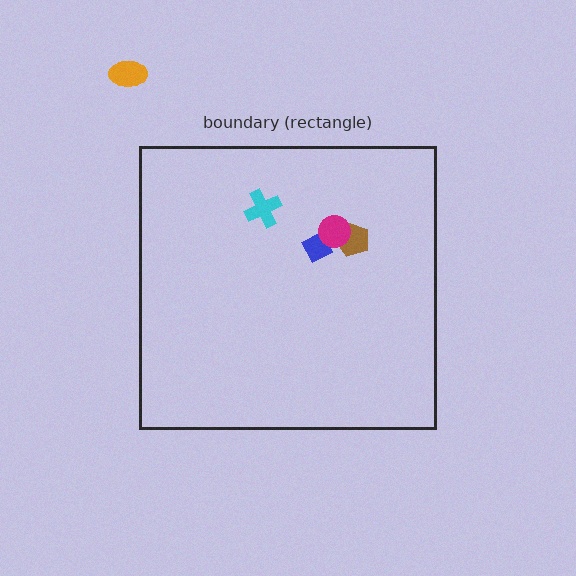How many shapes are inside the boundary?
4 inside, 1 outside.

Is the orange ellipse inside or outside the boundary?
Outside.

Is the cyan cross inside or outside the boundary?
Inside.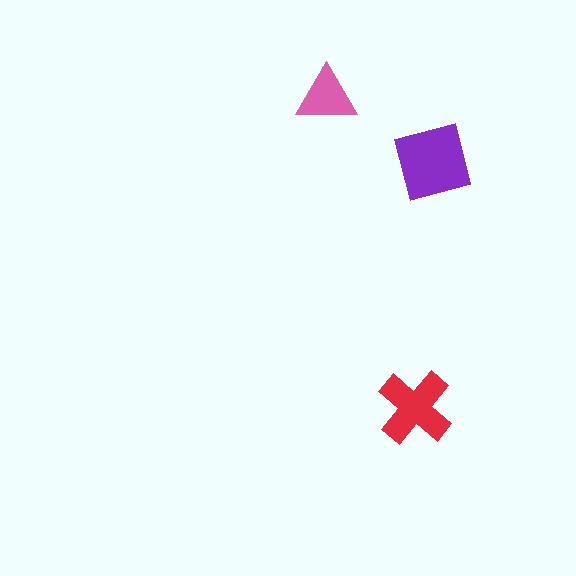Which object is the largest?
The purple square.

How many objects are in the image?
There are 3 objects in the image.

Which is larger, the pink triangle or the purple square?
The purple square.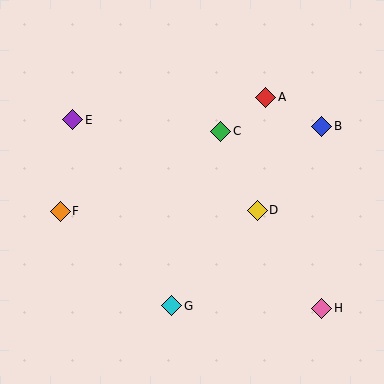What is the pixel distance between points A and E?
The distance between A and E is 195 pixels.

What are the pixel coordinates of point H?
Point H is at (322, 308).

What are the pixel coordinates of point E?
Point E is at (73, 120).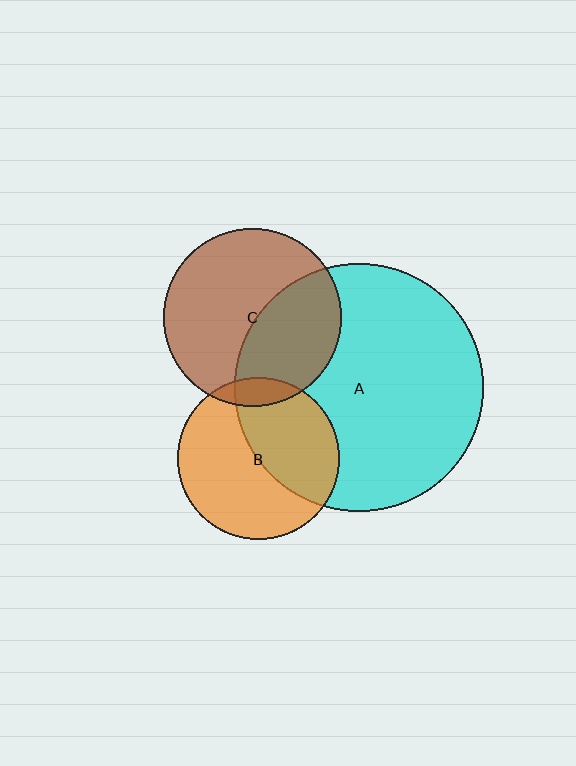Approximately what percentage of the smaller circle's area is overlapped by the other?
Approximately 40%.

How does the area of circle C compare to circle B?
Approximately 1.2 times.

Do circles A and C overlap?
Yes.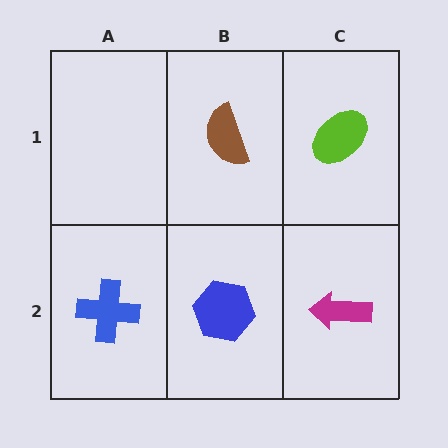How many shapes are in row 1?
2 shapes.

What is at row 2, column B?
A blue hexagon.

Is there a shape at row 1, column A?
No, that cell is empty.